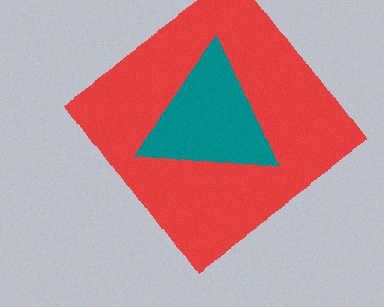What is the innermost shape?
The teal triangle.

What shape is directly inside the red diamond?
The teal triangle.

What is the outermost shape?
The red diamond.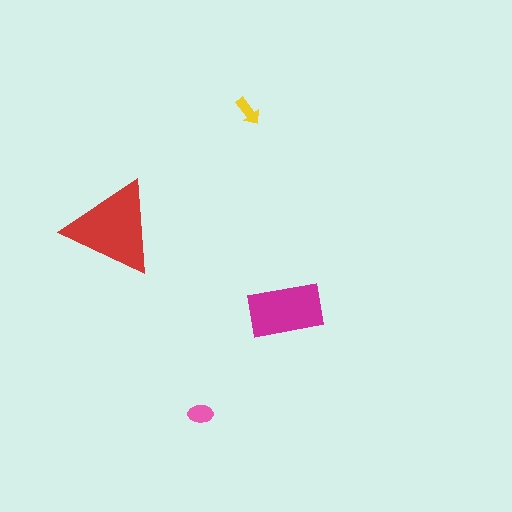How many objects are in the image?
There are 4 objects in the image.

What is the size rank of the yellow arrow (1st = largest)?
4th.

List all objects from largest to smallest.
The red triangle, the magenta rectangle, the pink ellipse, the yellow arrow.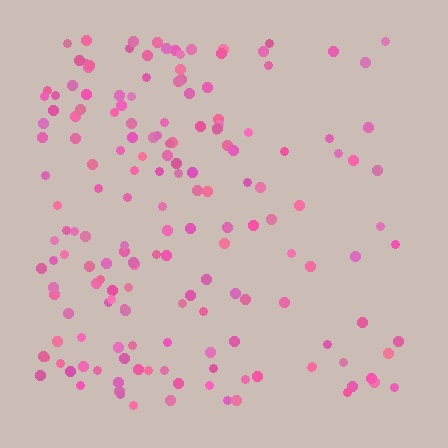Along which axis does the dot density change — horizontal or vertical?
Horizontal.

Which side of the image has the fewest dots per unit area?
The right.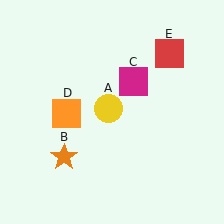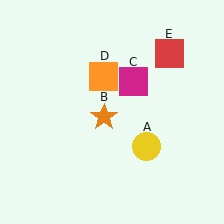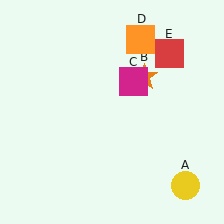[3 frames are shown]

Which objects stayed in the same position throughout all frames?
Magenta square (object C) and red square (object E) remained stationary.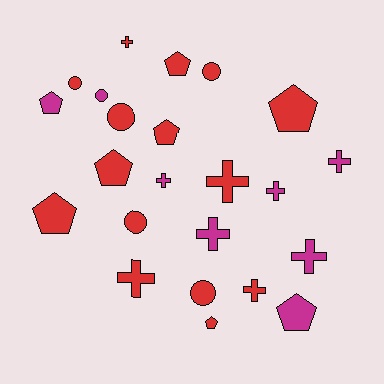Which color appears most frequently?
Red, with 15 objects.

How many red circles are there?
There are 5 red circles.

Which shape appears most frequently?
Cross, with 9 objects.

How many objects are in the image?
There are 23 objects.